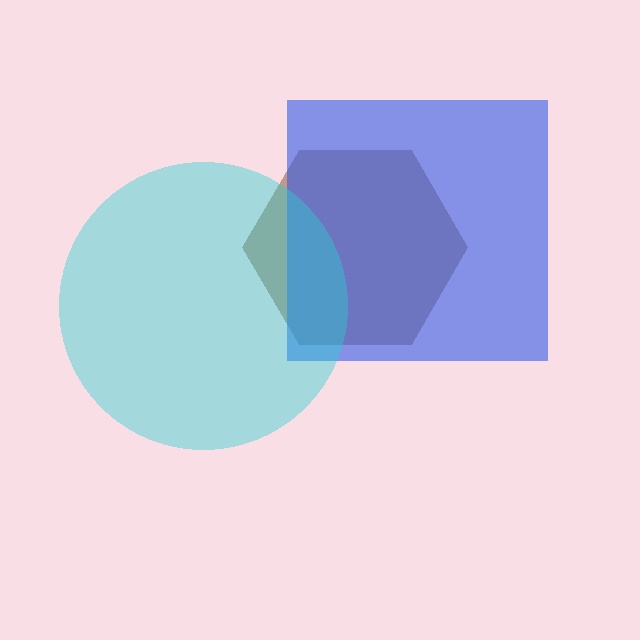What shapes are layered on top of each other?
The layered shapes are: a brown hexagon, a blue square, a cyan circle.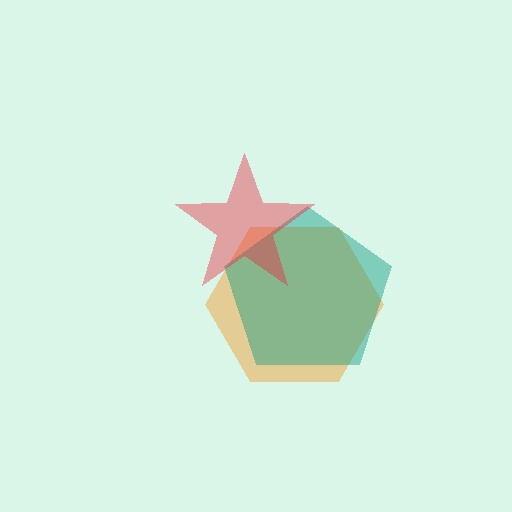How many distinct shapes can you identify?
There are 3 distinct shapes: an orange hexagon, a teal pentagon, a red star.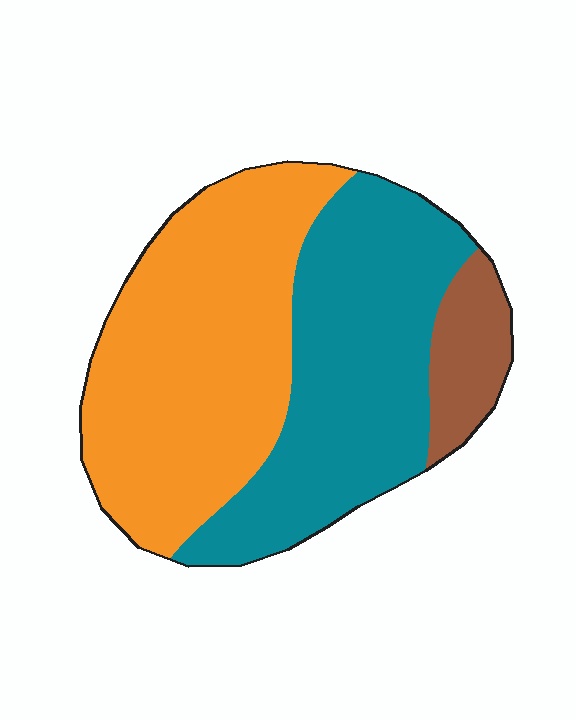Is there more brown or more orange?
Orange.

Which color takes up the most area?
Orange, at roughly 50%.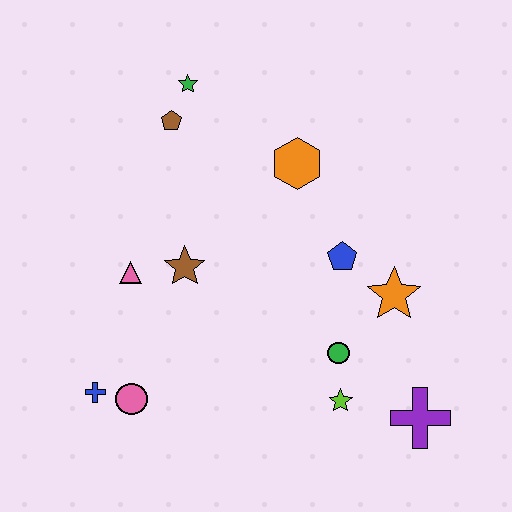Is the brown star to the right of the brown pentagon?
Yes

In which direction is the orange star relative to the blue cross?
The orange star is to the right of the blue cross.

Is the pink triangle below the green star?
Yes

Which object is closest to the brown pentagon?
The green star is closest to the brown pentagon.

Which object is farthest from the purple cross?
The green star is farthest from the purple cross.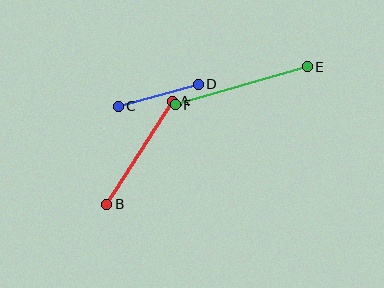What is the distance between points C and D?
The distance is approximately 83 pixels.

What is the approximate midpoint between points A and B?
The midpoint is at approximately (139, 153) pixels.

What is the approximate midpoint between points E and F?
The midpoint is at approximately (241, 86) pixels.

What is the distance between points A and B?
The distance is approximately 122 pixels.